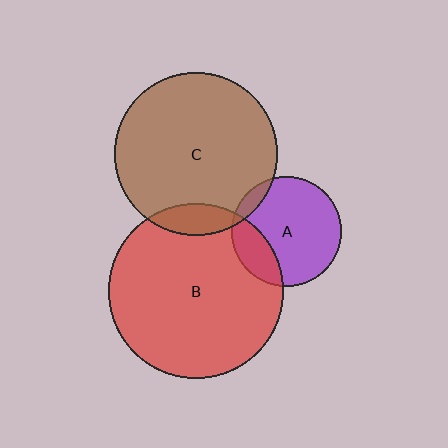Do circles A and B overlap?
Yes.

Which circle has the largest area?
Circle B (red).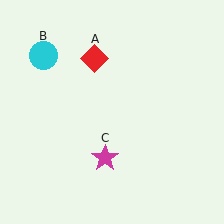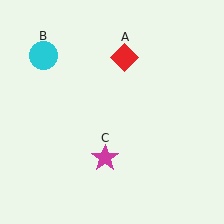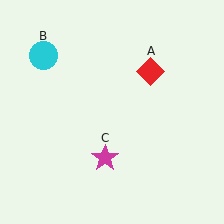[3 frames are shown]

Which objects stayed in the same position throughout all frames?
Cyan circle (object B) and magenta star (object C) remained stationary.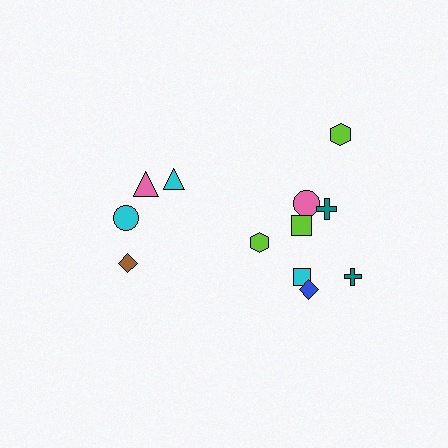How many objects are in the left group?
There are 4 objects.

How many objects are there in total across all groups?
There are 12 objects.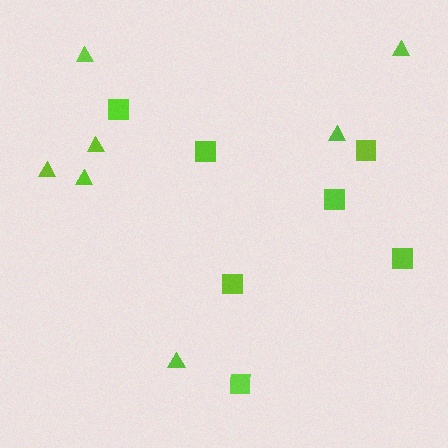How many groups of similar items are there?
There are 2 groups: one group of triangles (7) and one group of squares (7).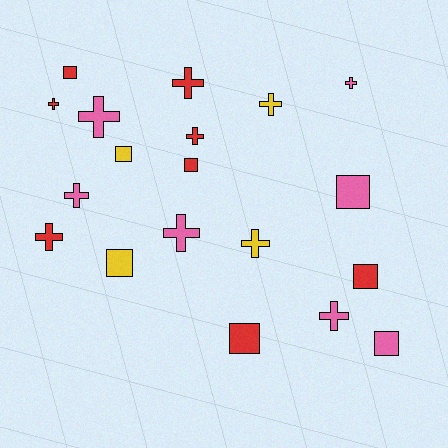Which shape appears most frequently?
Cross, with 11 objects.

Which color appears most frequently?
Red, with 8 objects.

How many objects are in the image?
There are 19 objects.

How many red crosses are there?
There are 4 red crosses.